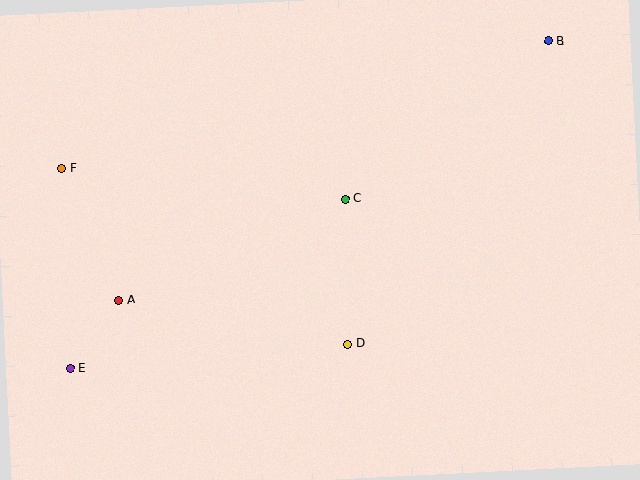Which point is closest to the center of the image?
Point C at (345, 199) is closest to the center.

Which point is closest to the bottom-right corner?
Point D is closest to the bottom-right corner.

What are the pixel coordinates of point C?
Point C is at (345, 199).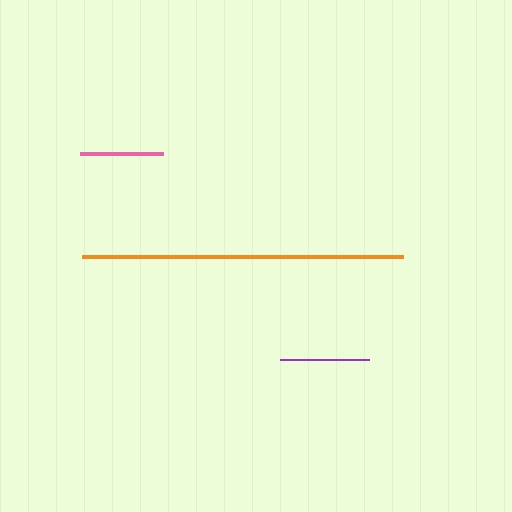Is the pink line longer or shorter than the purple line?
The purple line is longer than the pink line.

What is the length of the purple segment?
The purple segment is approximately 89 pixels long.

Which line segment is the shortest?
The pink line is the shortest at approximately 84 pixels.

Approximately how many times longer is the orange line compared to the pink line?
The orange line is approximately 3.8 times the length of the pink line.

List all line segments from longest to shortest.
From longest to shortest: orange, purple, pink.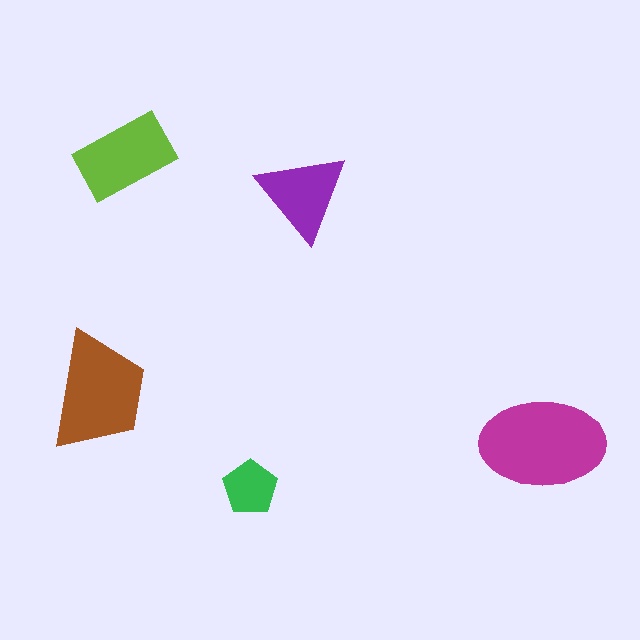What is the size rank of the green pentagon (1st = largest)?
5th.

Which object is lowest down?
The green pentagon is bottommost.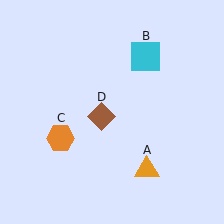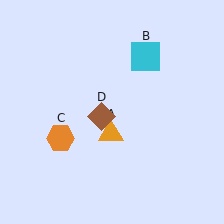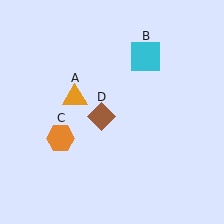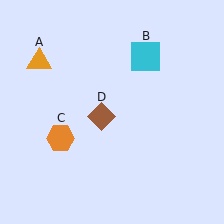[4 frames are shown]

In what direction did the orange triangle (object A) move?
The orange triangle (object A) moved up and to the left.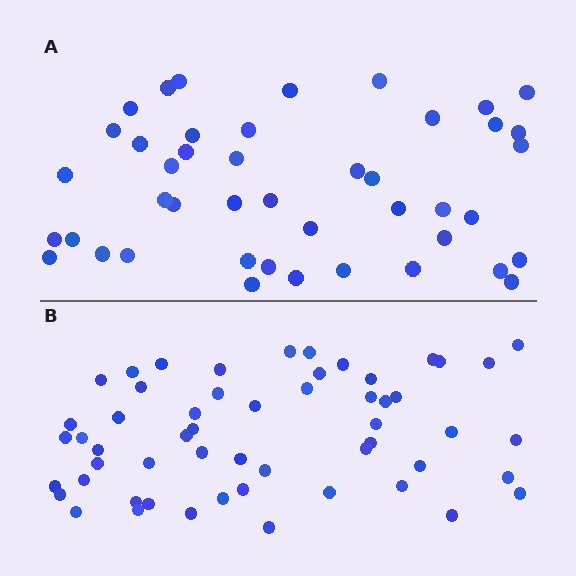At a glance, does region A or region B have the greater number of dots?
Region B (the bottom region) has more dots.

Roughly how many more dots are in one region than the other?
Region B has roughly 12 or so more dots than region A.